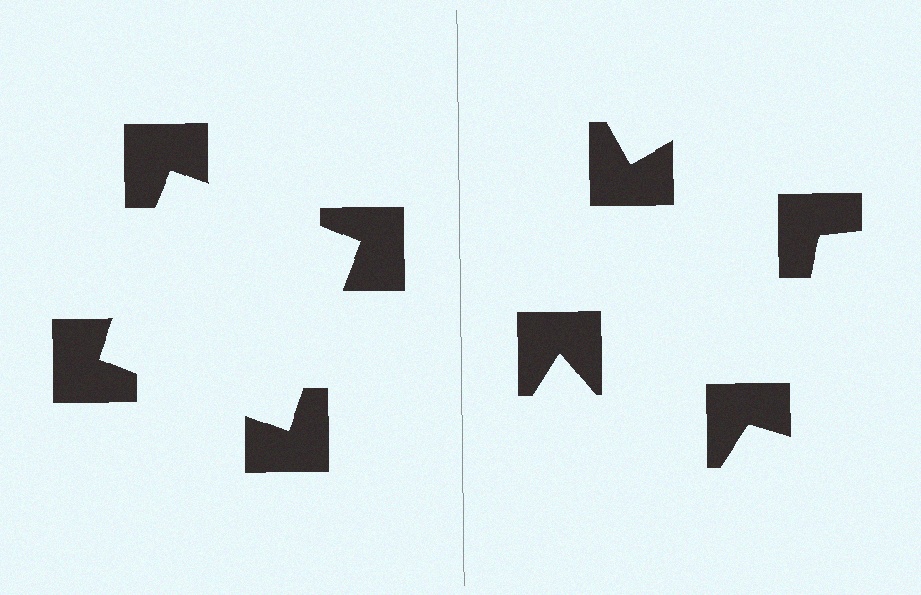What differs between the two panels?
The notched squares are positioned identically on both sides; only the wedge orientations differ. On the left they align to a square; on the right they are misaligned.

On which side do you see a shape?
An illusory square appears on the left side. On the right side the wedge cuts are rotated, so no coherent shape forms.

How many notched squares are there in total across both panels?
8 — 4 on each side.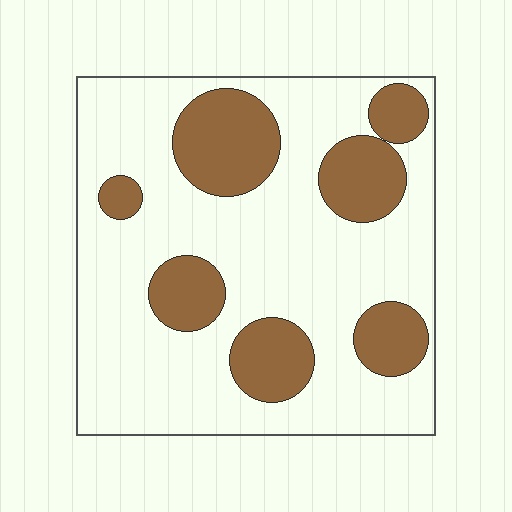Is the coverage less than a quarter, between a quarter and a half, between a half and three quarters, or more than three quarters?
Between a quarter and a half.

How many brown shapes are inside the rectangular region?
7.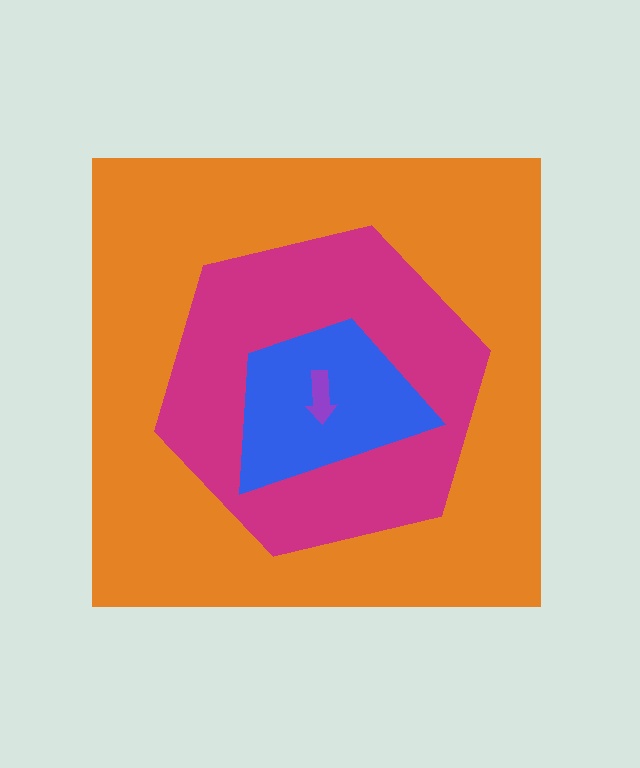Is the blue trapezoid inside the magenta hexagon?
Yes.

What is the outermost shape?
The orange square.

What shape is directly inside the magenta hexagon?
The blue trapezoid.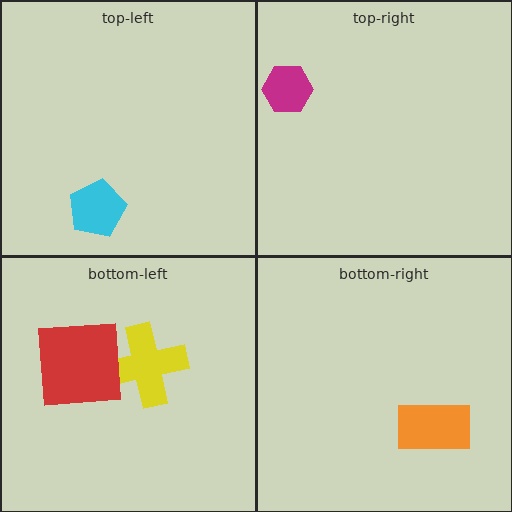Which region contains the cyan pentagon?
The top-left region.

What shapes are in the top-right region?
The magenta hexagon.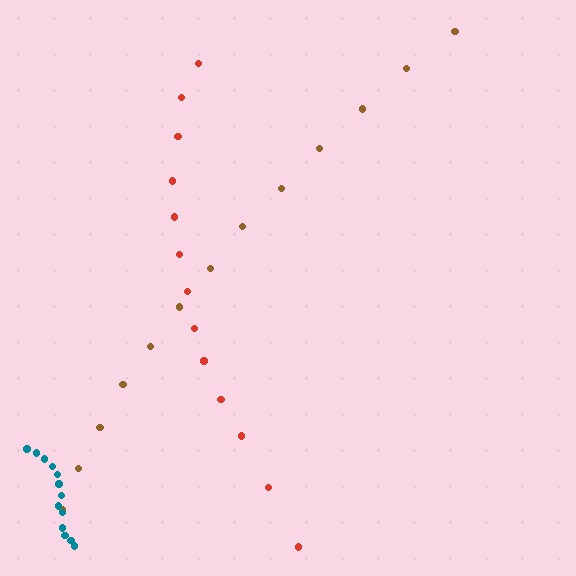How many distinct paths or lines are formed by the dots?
There are 3 distinct paths.